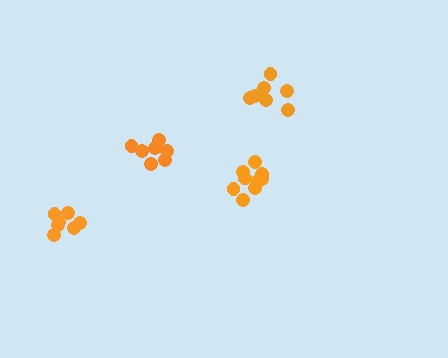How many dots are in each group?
Group 1: 10 dots, Group 2: 7 dots, Group 3: 7 dots, Group 4: 7 dots (31 total).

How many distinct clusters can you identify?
There are 4 distinct clusters.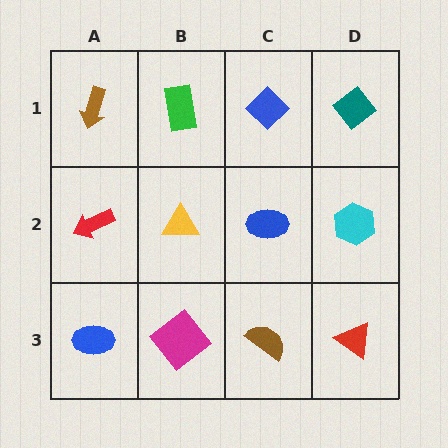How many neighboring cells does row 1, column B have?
3.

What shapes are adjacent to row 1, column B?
A yellow triangle (row 2, column B), a brown arrow (row 1, column A), a blue diamond (row 1, column C).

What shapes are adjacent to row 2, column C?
A blue diamond (row 1, column C), a brown semicircle (row 3, column C), a yellow triangle (row 2, column B), a cyan hexagon (row 2, column D).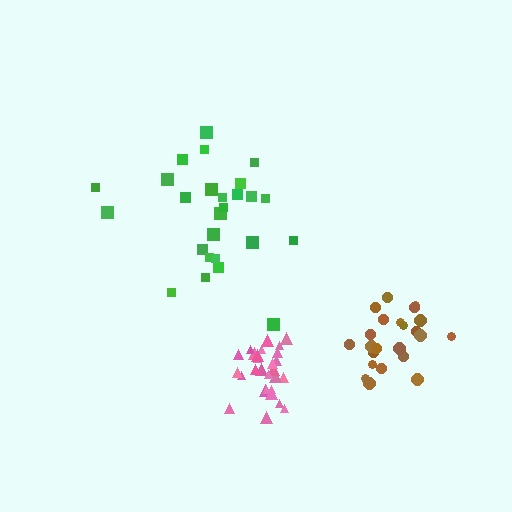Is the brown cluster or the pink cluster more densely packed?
Pink.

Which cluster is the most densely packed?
Pink.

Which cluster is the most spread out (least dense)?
Green.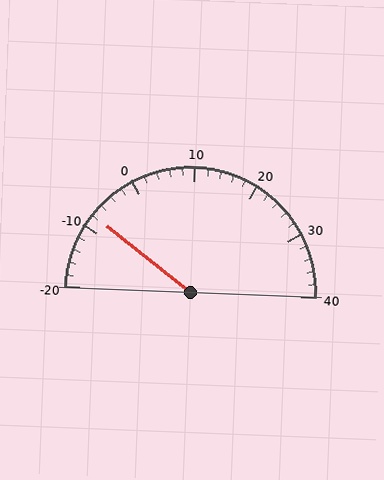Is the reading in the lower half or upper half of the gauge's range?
The reading is in the lower half of the range (-20 to 40).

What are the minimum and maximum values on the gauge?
The gauge ranges from -20 to 40.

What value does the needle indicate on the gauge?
The needle indicates approximately -8.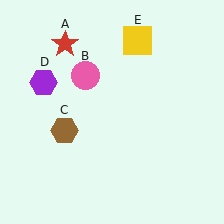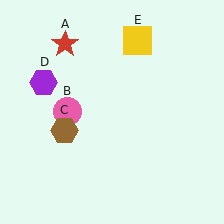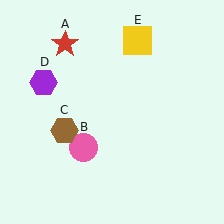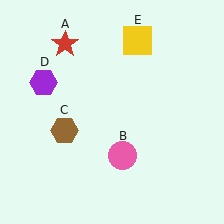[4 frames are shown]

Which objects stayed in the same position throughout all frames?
Red star (object A) and brown hexagon (object C) and purple hexagon (object D) and yellow square (object E) remained stationary.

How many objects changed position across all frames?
1 object changed position: pink circle (object B).